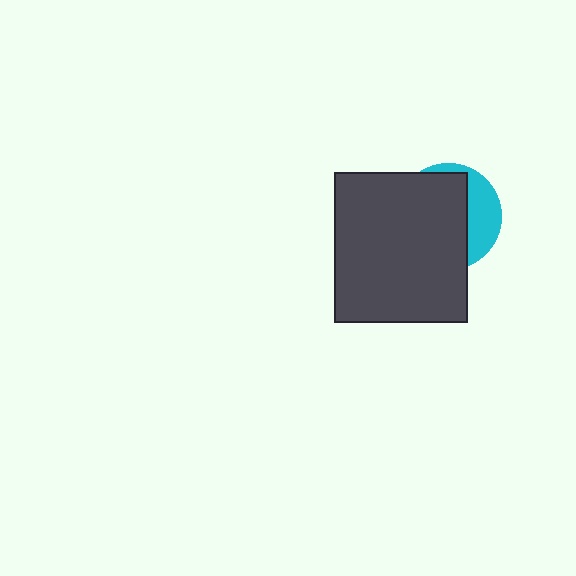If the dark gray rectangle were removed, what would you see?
You would see the complete cyan circle.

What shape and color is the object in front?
The object in front is a dark gray rectangle.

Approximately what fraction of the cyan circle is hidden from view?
Roughly 69% of the cyan circle is hidden behind the dark gray rectangle.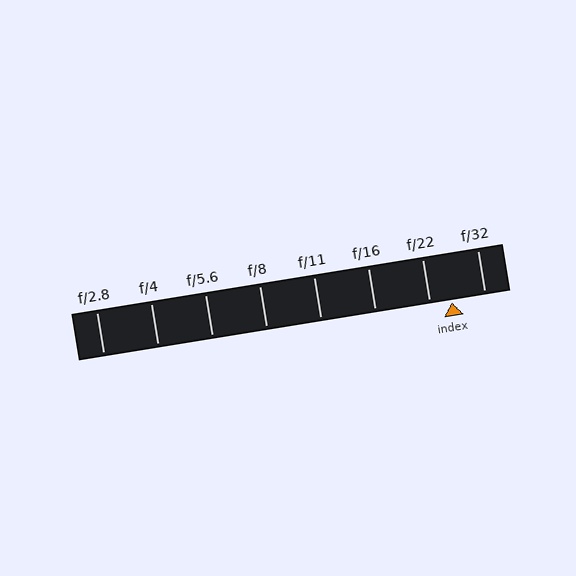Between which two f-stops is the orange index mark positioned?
The index mark is between f/22 and f/32.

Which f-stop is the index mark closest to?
The index mark is closest to f/22.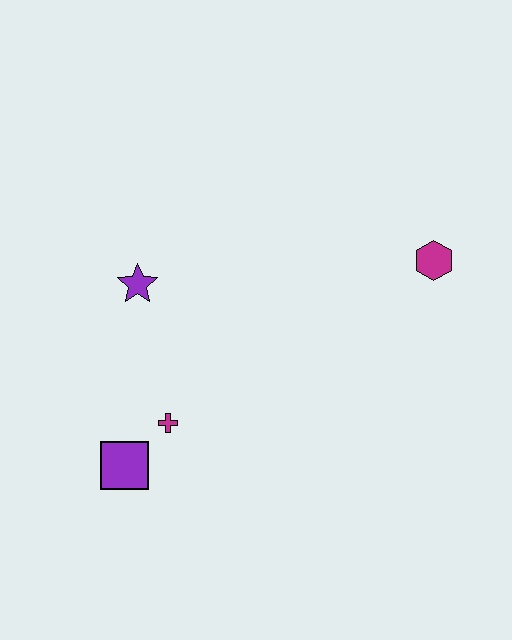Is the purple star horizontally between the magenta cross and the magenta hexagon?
No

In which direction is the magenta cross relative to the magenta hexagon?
The magenta cross is to the left of the magenta hexagon.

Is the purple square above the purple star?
No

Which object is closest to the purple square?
The magenta cross is closest to the purple square.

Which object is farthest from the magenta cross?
The magenta hexagon is farthest from the magenta cross.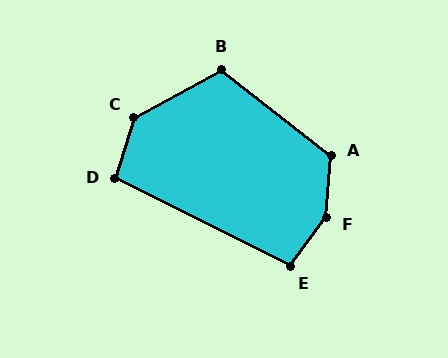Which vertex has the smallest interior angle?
D, at approximately 99 degrees.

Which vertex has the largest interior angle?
F, at approximately 147 degrees.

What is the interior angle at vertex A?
Approximately 124 degrees (obtuse).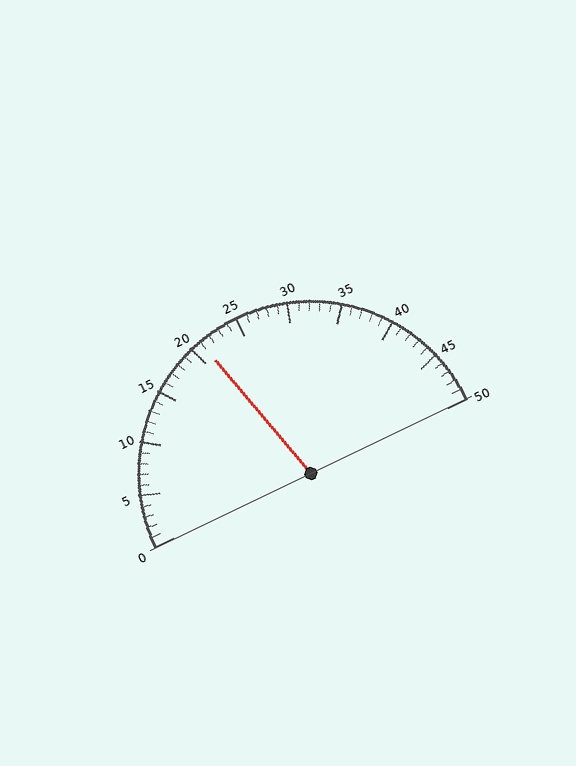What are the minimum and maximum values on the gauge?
The gauge ranges from 0 to 50.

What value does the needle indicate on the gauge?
The needle indicates approximately 21.